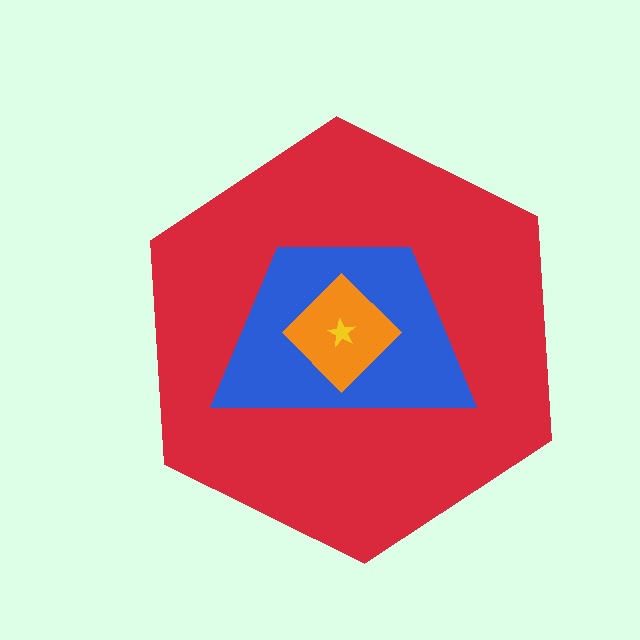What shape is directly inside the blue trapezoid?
The orange diamond.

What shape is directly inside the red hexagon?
The blue trapezoid.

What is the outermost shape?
The red hexagon.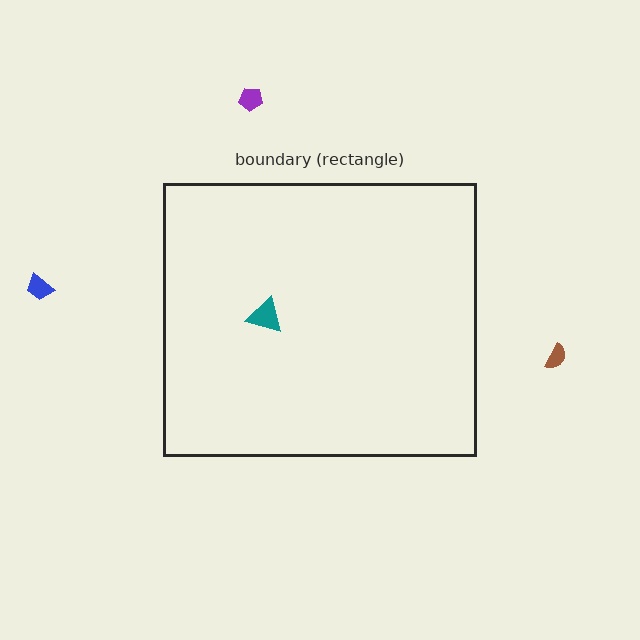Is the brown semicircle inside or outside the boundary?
Outside.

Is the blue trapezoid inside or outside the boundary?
Outside.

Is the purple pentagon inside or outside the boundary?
Outside.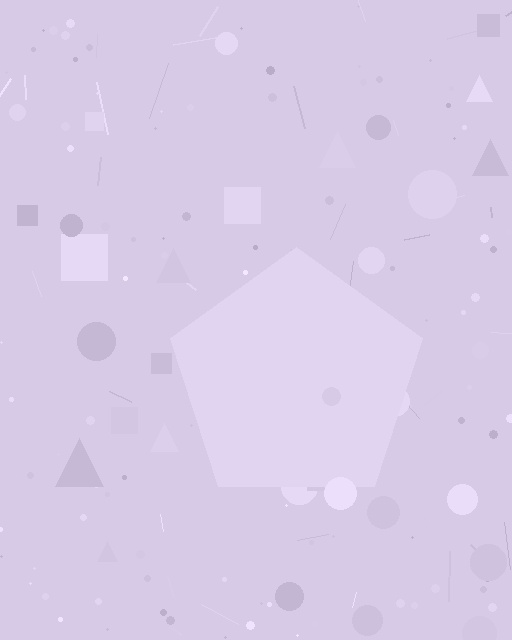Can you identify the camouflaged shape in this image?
The camouflaged shape is a pentagon.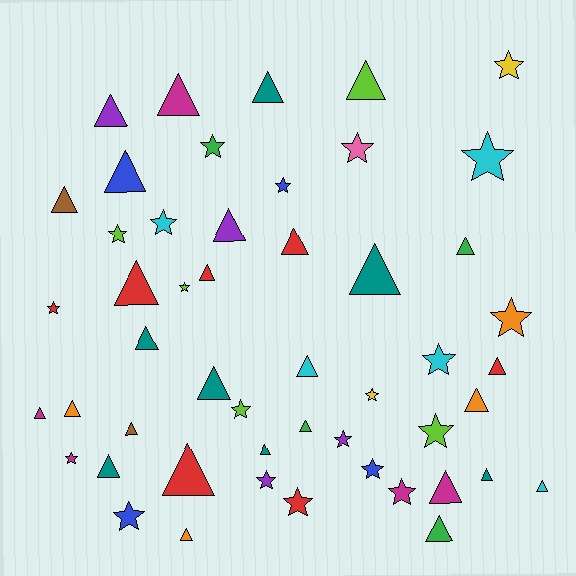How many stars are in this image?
There are 21 stars.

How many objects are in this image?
There are 50 objects.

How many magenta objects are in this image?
There are 5 magenta objects.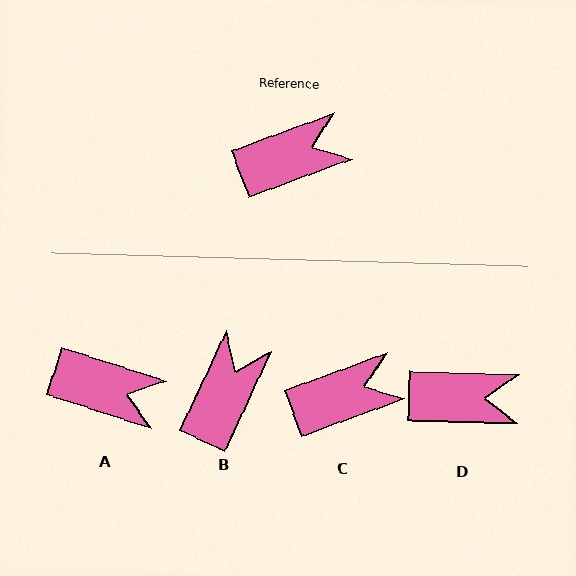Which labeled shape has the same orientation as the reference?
C.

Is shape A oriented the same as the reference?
No, it is off by about 38 degrees.